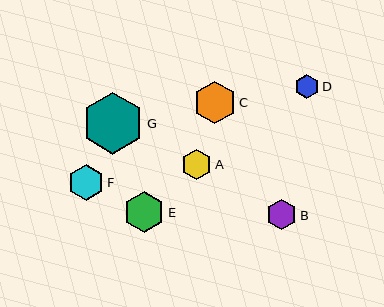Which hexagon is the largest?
Hexagon G is the largest with a size of approximately 62 pixels.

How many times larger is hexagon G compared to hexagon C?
Hexagon G is approximately 1.5 times the size of hexagon C.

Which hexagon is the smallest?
Hexagon D is the smallest with a size of approximately 24 pixels.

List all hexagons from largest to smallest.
From largest to smallest: G, C, E, F, B, A, D.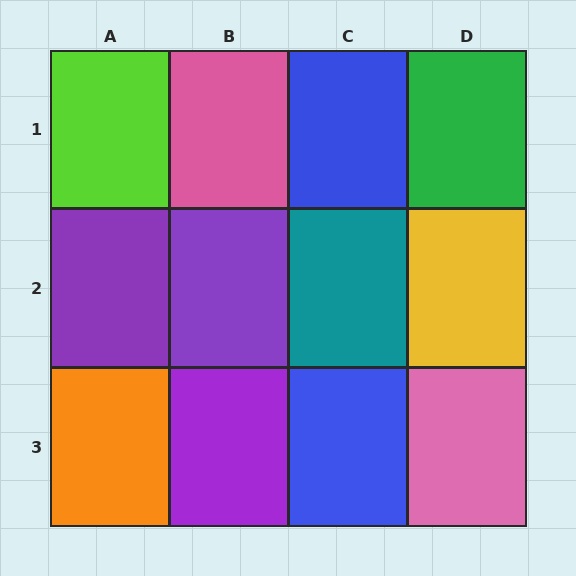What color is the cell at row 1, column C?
Blue.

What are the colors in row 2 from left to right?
Purple, purple, teal, yellow.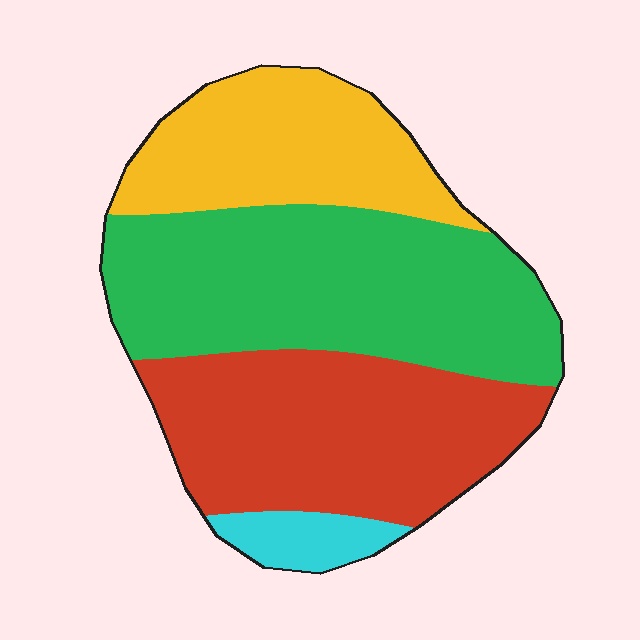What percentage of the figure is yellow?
Yellow takes up about one fifth (1/5) of the figure.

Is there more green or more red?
Green.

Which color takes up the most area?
Green, at roughly 40%.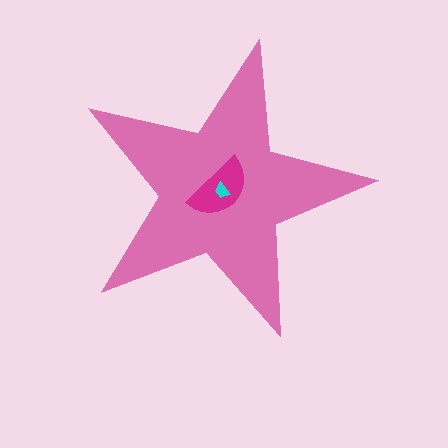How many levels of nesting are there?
3.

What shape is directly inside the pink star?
The magenta semicircle.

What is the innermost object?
The cyan trapezoid.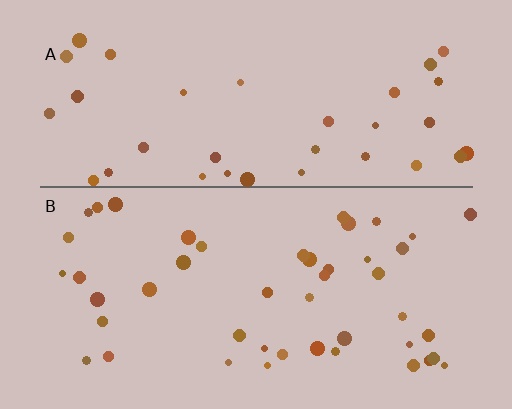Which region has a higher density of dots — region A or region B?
B (the bottom).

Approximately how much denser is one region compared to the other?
Approximately 1.3× — region B over region A.